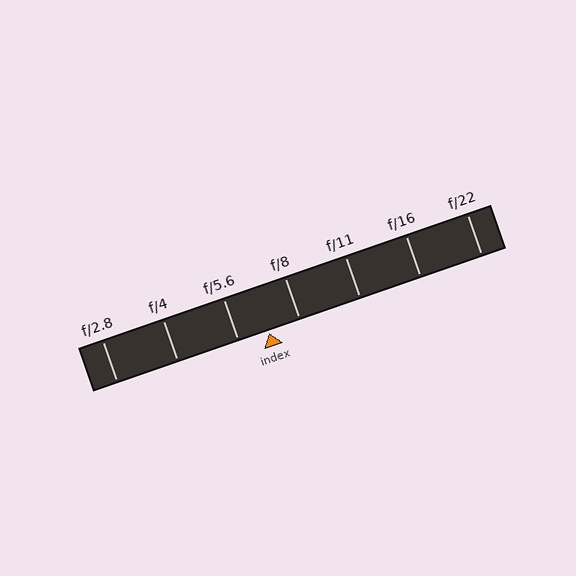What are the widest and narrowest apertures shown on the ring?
The widest aperture shown is f/2.8 and the narrowest is f/22.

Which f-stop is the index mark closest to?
The index mark is closest to f/8.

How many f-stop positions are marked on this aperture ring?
There are 7 f-stop positions marked.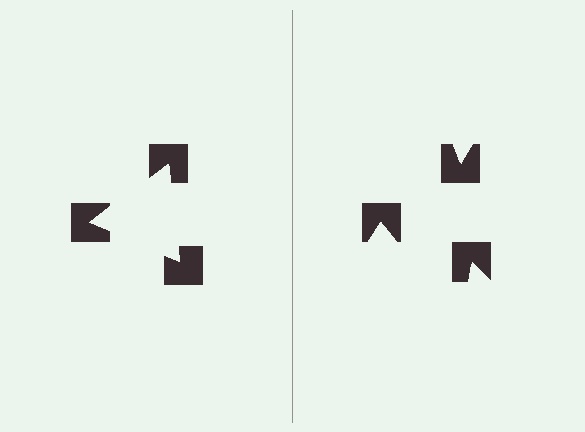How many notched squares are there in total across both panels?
6 — 3 on each side.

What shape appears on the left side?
An illusory triangle.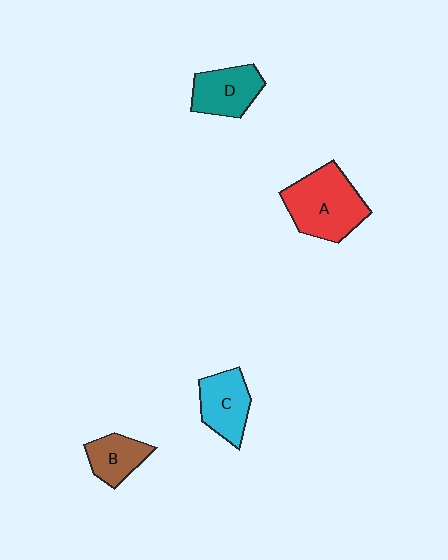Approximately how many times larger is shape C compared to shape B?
Approximately 1.3 times.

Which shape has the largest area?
Shape A (red).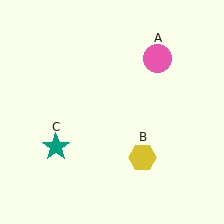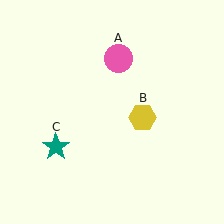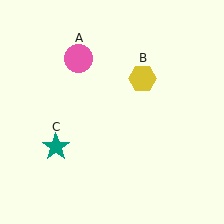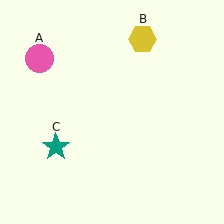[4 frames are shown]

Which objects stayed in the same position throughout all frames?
Teal star (object C) remained stationary.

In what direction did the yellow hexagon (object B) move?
The yellow hexagon (object B) moved up.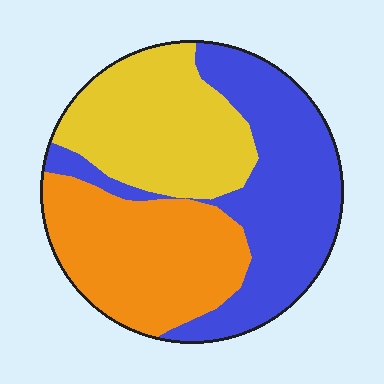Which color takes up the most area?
Blue, at roughly 40%.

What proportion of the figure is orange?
Orange takes up about one third (1/3) of the figure.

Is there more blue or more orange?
Blue.